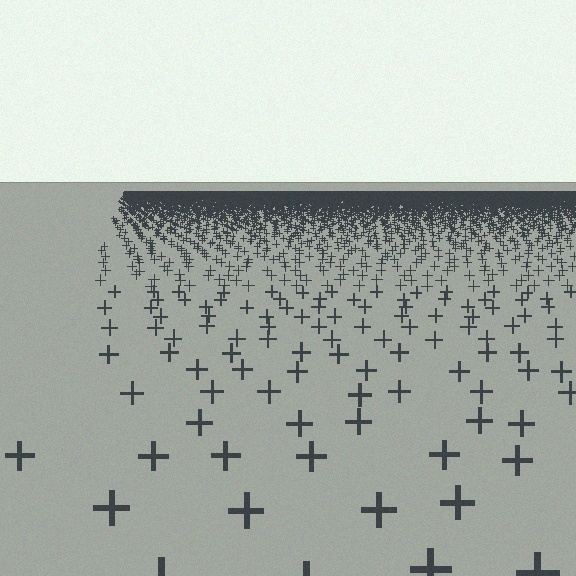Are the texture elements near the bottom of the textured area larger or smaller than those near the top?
Larger. Near the bottom, elements are closer to the viewer and appear at a bigger on-screen size.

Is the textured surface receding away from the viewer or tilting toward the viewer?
The surface is receding away from the viewer. Texture elements get smaller and denser toward the top.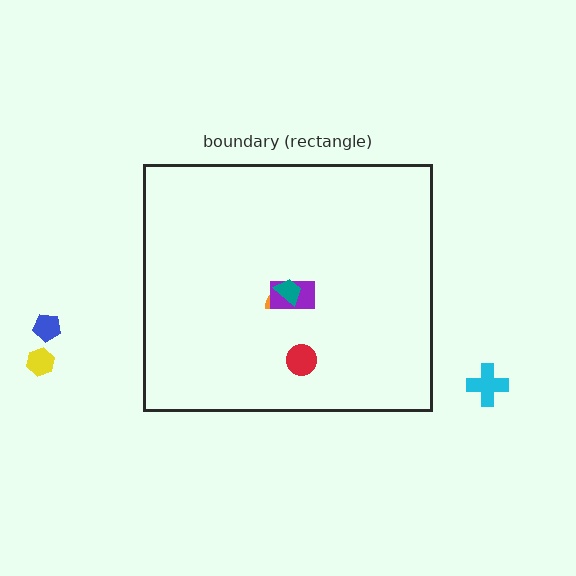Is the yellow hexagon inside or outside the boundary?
Outside.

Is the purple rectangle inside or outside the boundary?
Inside.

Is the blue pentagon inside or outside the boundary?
Outside.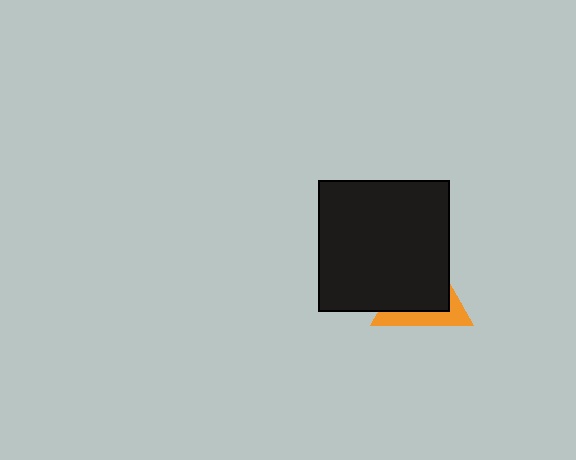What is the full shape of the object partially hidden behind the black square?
The partially hidden object is an orange triangle.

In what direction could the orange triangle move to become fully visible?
The orange triangle could move toward the lower-right. That would shift it out from behind the black square entirely.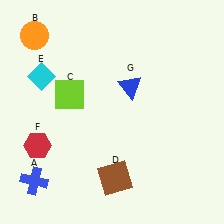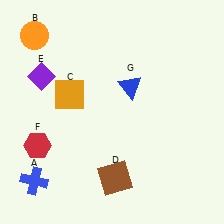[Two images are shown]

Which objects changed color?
C changed from lime to orange. E changed from cyan to purple.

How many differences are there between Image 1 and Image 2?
There are 2 differences between the two images.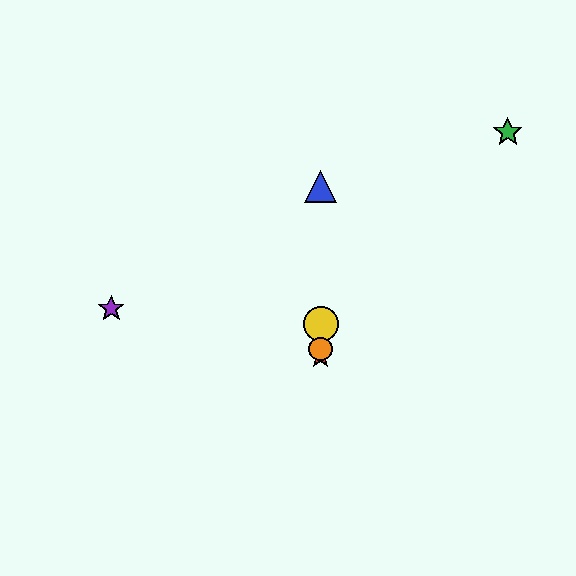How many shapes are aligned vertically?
4 shapes (the red star, the blue triangle, the yellow circle, the orange circle) are aligned vertically.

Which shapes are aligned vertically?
The red star, the blue triangle, the yellow circle, the orange circle are aligned vertically.